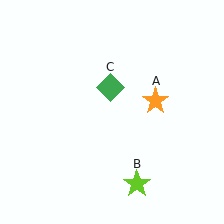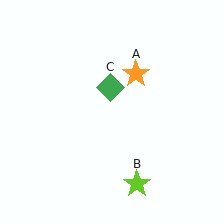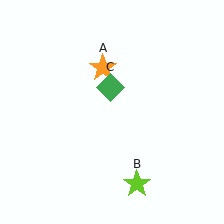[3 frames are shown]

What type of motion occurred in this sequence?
The orange star (object A) rotated counterclockwise around the center of the scene.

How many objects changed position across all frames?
1 object changed position: orange star (object A).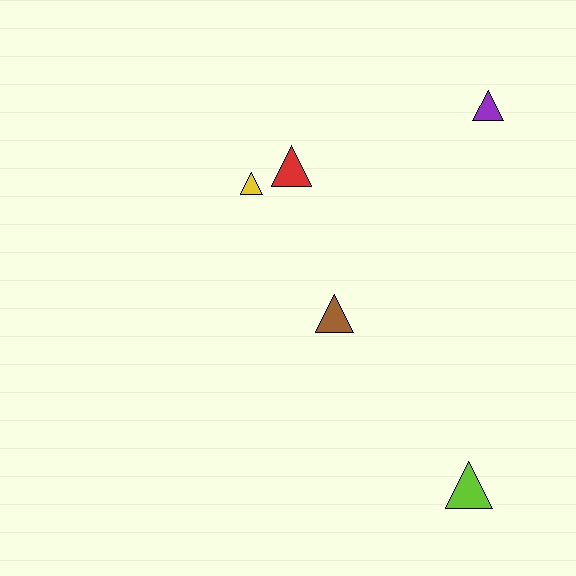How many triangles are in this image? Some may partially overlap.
There are 5 triangles.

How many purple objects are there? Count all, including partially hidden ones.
There is 1 purple object.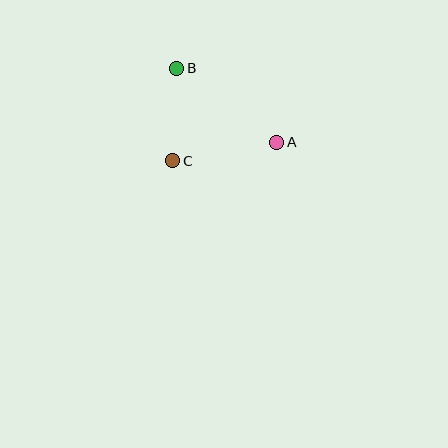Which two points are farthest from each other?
Points A and B are farthest from each other.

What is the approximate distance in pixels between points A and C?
The distance between A and C is approximately 106 pixels.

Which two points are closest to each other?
Points B and C are closest to each other.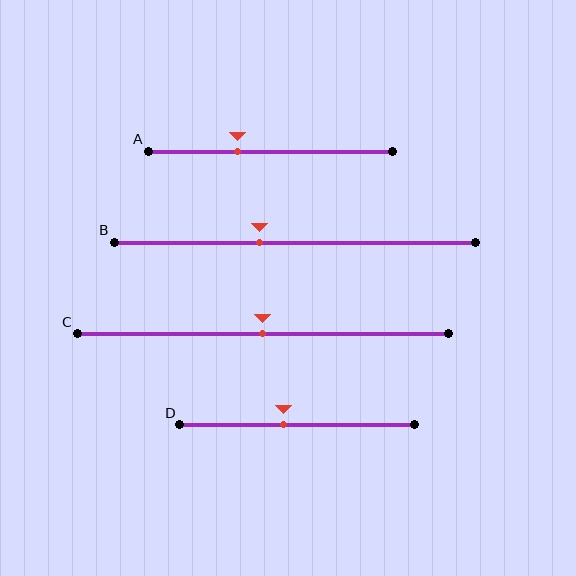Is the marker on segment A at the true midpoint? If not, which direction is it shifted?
No, the marker on segment A is shifted to the left by about 14% of the segment length.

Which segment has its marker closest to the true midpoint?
Segment C has its marker closest to the true midpoint.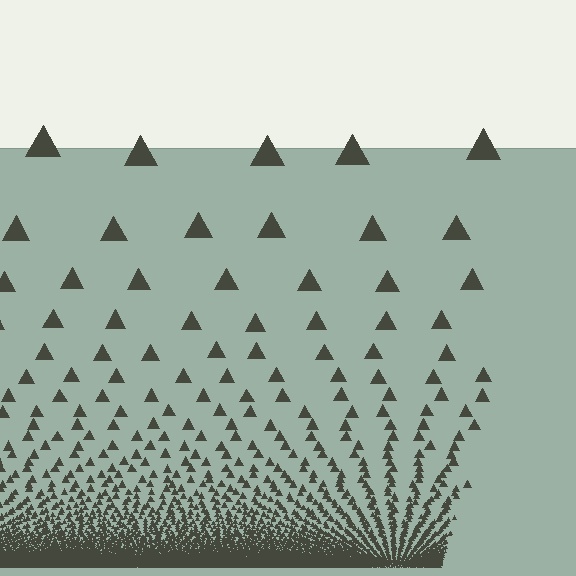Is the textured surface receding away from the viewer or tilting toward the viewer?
The surface appears to tilt toward the viewer. Texture elements get larger and sparser toward the top.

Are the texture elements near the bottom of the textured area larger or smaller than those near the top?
Smaller. The gradient is inverted — elements near the bottom are smaller and denser.